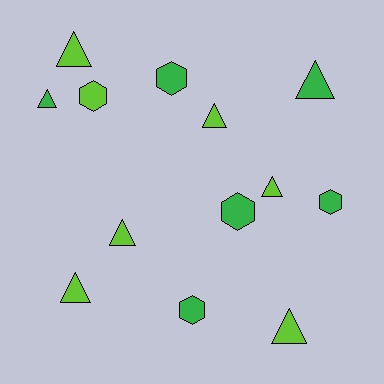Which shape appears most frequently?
Triangle, with 8 objects.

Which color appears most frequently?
Lime, with 7 objects.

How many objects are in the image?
There are 13 objects.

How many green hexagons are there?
There are 4 green hexagons.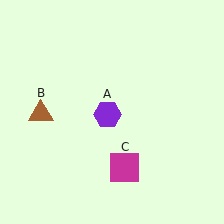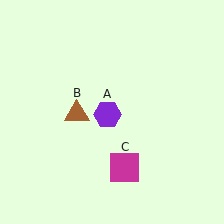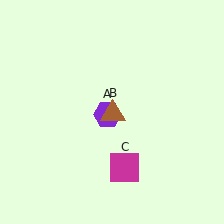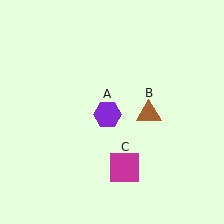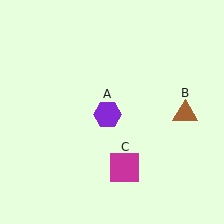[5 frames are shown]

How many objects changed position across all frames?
1 object changed position: brown triangle (object B).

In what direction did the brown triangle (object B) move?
The brown triangle (object B) moved right.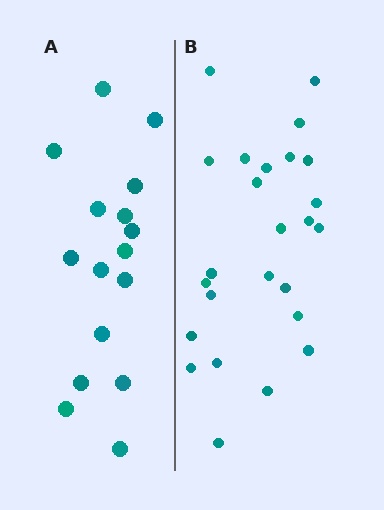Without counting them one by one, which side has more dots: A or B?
Region B (the right region) has more dots.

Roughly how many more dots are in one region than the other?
Region B has roughly 8 or so more dots than region A.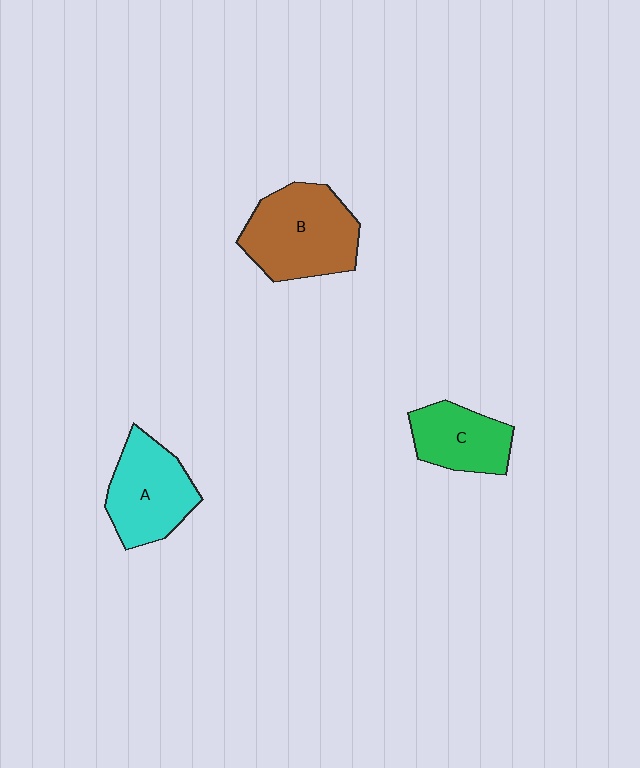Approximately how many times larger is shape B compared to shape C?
Approximately 1.6 times.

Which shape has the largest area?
Shape B (brown).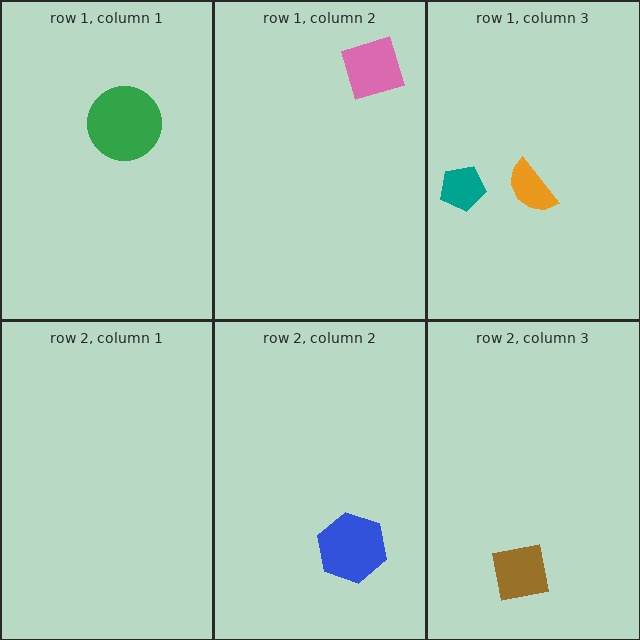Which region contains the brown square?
The row 2, column 3 region.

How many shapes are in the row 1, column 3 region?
2.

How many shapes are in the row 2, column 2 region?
1.